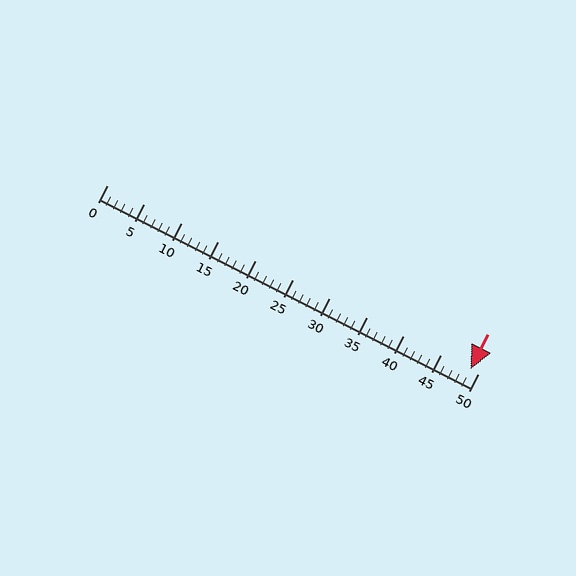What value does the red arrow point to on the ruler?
The red arrow points to approximately 49.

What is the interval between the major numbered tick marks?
The major tick marks are spaced 5 units apart.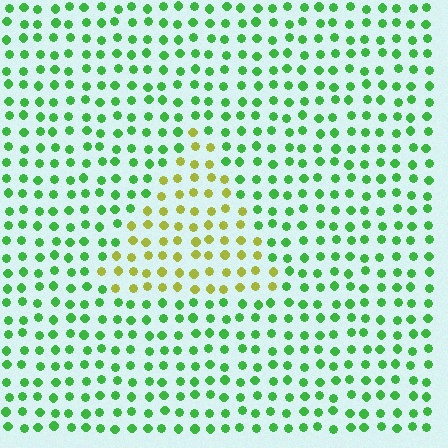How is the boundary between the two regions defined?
The boundary is defined purely by a slight shift in hue (about 53 degrees). Spacing, size, and orientation are identical on both sides.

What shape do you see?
I see a triangle.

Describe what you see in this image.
The image is filled with small green elements in a uniform arrangement. A triangle-shaped region is visible where the elements are tinted to a slightly different hue, forming a subtle color boundary.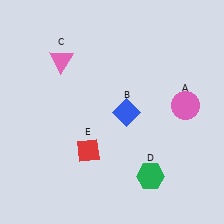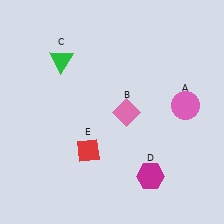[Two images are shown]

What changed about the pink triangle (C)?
In Image 1, C is pink. In Image 2, it changed to green.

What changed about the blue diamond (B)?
In Image 1, B is blue. In Image 2, it changed to pink.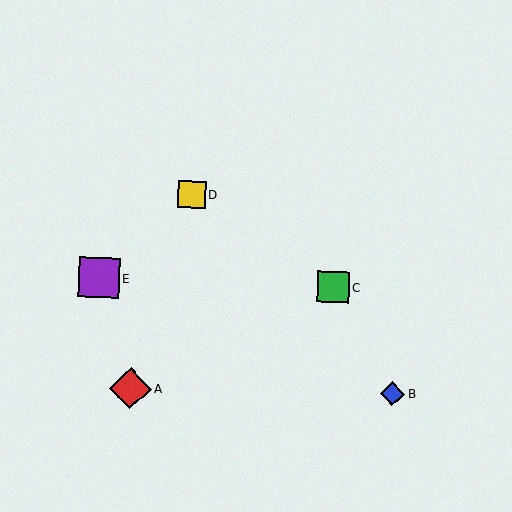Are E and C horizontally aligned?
Yes, both are at y≈278.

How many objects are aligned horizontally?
2 objects (C, E) are aligned horizontally.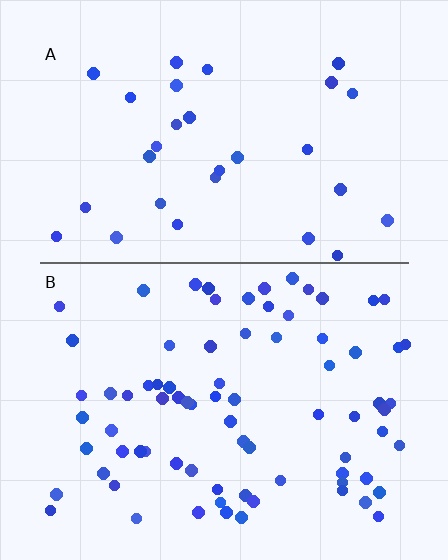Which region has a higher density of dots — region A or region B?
B (the bottom).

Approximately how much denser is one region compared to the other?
Approximately 2.6× — region B over region A.